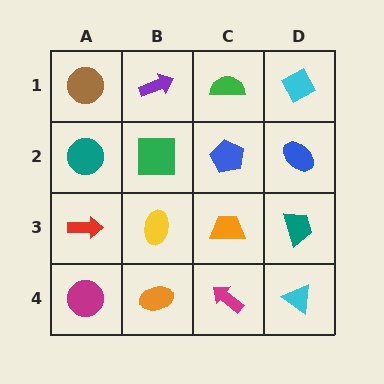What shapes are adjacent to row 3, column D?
A blue ellipse (row 2, column D), a cyan triangle (row 4, column D), an orange trapezoid (row 3, column C).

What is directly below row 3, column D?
A cyan triangle.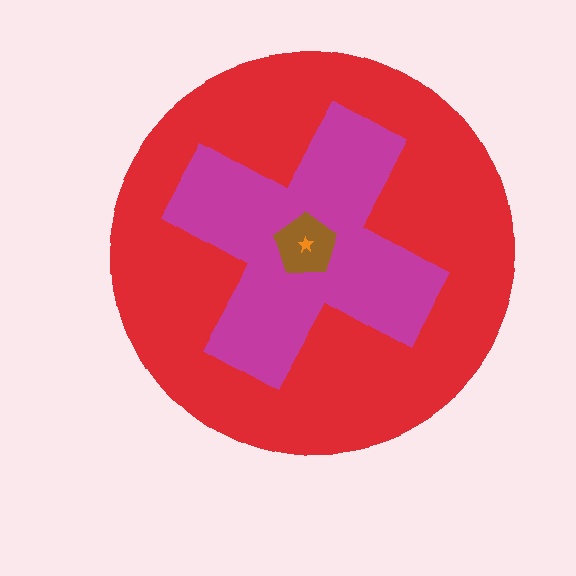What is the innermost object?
The orange star.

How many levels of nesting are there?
4.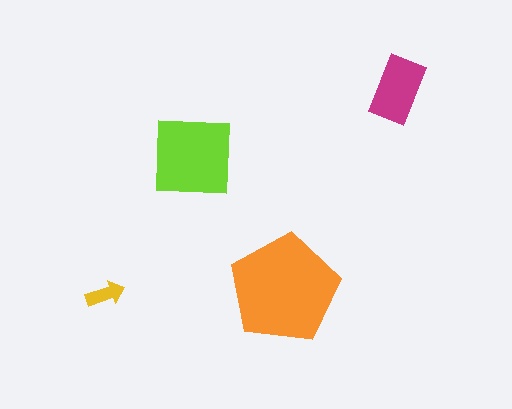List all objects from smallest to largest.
The yellow arrow, the magenta rectangle, the lime square, the orange pentagon.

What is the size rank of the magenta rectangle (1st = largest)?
3rd.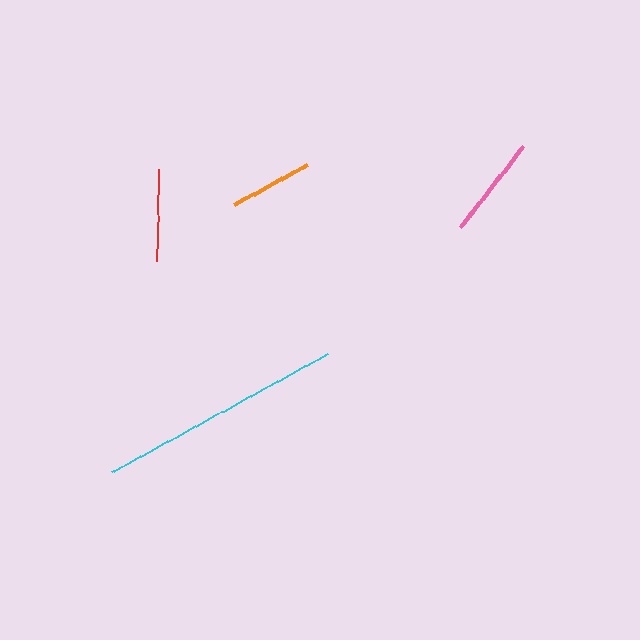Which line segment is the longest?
The cyan line is the longest at approximately 245 pixels.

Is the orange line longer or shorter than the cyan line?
The cyan line is longer than the orange line.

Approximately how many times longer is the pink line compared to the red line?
The pink line is approximately 1.1 times the length of the red line.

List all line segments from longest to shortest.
From longest to shortest: cyan, pink, red, orange.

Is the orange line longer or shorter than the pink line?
The pink line is longer than the orange line.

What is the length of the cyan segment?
The cyan segment is approximately 245 pixels long.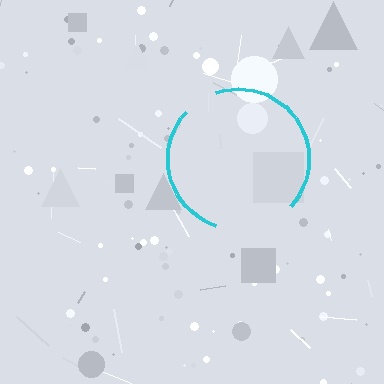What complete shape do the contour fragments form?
The contour fragments form a circle.